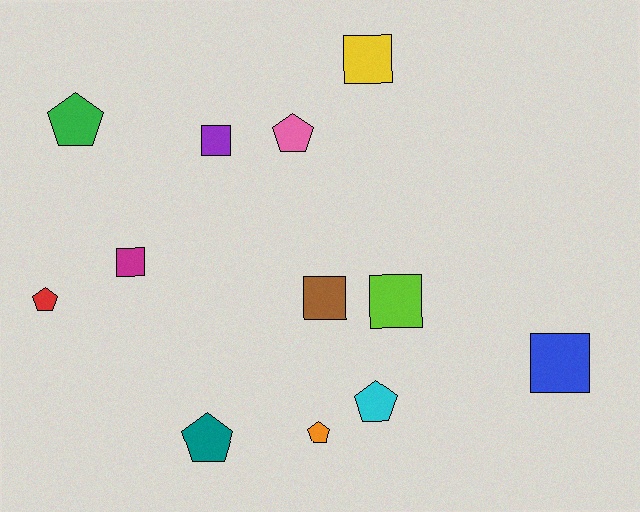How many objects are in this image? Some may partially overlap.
There are 12 objects.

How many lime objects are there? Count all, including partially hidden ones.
There is 1 lime object.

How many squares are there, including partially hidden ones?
There are 6 squares.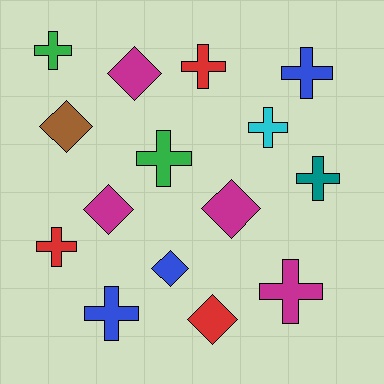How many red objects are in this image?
There are 3 red objects.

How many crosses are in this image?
There are 9 crosses.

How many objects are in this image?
There are 15 objects.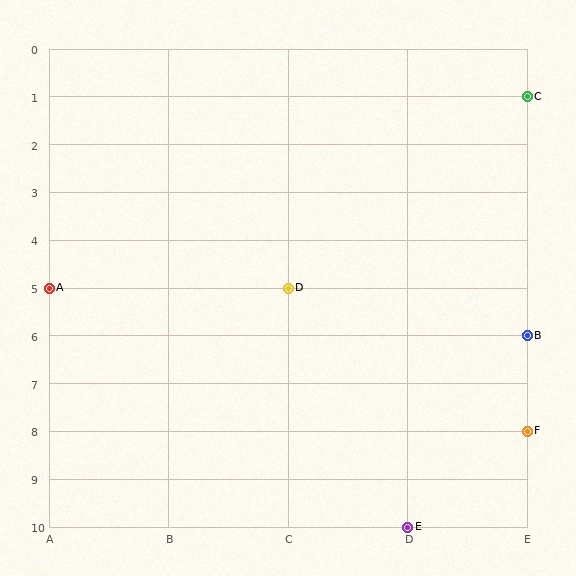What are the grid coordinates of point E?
Point E is at grid coordinates (D, 10).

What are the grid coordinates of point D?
Point D is at grid coordinates (C, 5).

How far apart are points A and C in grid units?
Points A and C are 4 columns and 4 rows apart (about 5.7 grid units diagonally).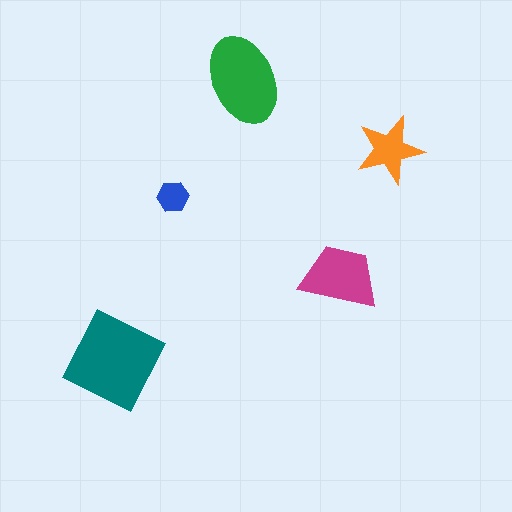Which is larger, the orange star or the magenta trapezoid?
The magenta trapezoid.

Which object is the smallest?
The blue hexagon.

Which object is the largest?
The teal diamond.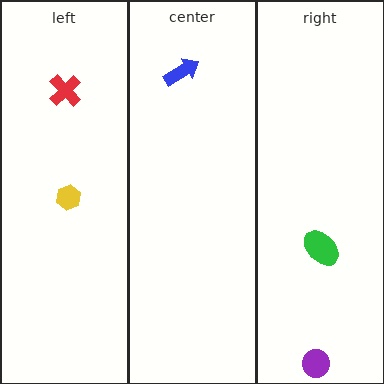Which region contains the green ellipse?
The right region.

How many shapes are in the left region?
2.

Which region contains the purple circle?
The right region.